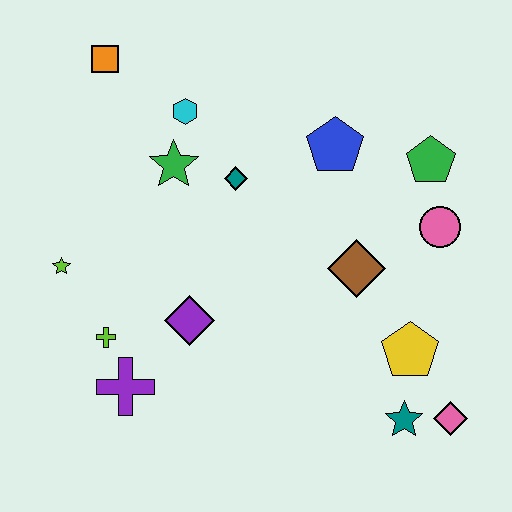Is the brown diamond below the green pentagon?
Yes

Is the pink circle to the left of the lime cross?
No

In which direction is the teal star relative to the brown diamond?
The teal star is below the brown diamond.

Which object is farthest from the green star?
The pink diamond is farthest from the green star.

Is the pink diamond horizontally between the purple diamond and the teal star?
No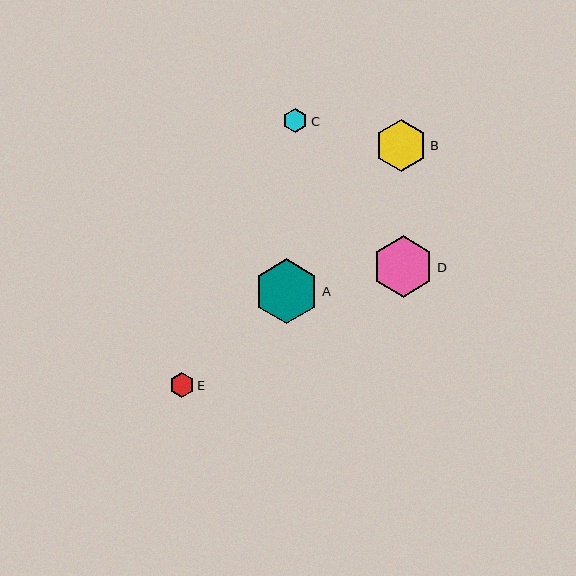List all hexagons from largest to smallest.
From largest to smallest: A, D, B, E, C.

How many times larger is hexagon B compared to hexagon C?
Hexagon B is approximately 2.1 times the size of hexagon C.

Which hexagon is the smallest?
Hexagon C is the smallest with a size of approximately 25 pixels.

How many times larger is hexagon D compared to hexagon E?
Hexagon D is approximately 2.5 times the size of hexagon E.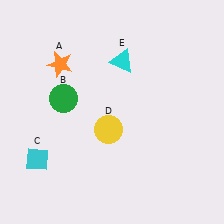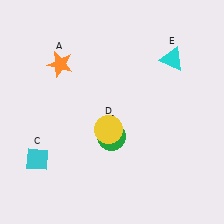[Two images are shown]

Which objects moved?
The objects that moved are: the green circle (B), the cyan triangle (E).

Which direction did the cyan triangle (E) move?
The cyan triangle (E) moved right.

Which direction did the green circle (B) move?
The green circle (B) moved right.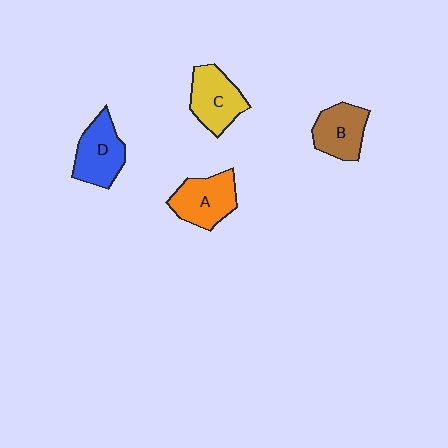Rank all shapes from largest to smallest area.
From largest to smallest: A (orange), D (blue), C (yellow), B (brown).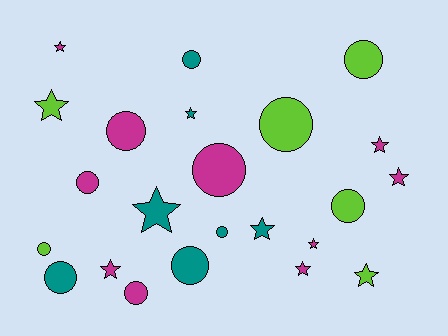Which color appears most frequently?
Magenta, with 10 objects.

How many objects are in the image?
There are 23 objects.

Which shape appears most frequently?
Circle, with 12 objects.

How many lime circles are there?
There are 4 lime circles.